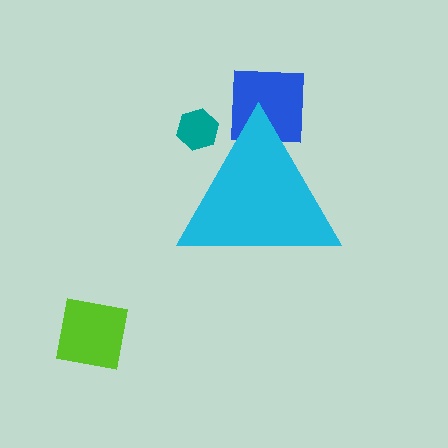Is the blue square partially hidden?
Yes, the blue square is partially hidden behind the cyan triangle.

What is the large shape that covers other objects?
A cyan triangle.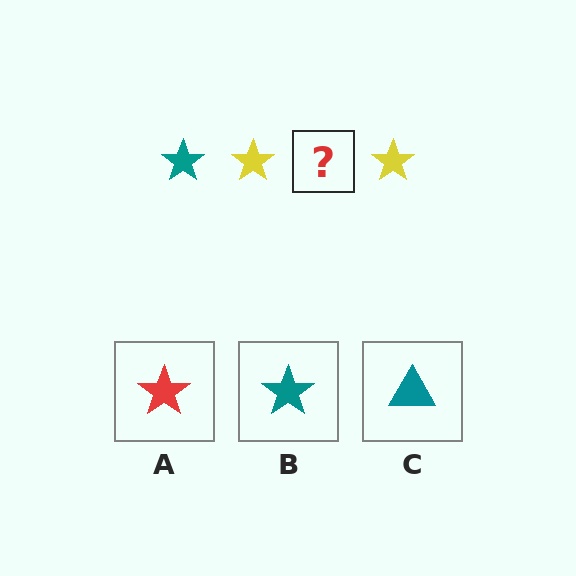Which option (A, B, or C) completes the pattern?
B.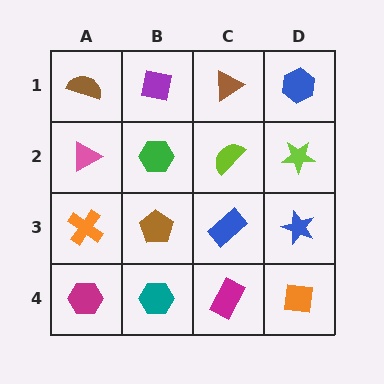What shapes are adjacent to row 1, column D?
A lime star (row 2, column D), a brown triangle (row 1, column C).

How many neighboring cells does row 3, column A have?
3.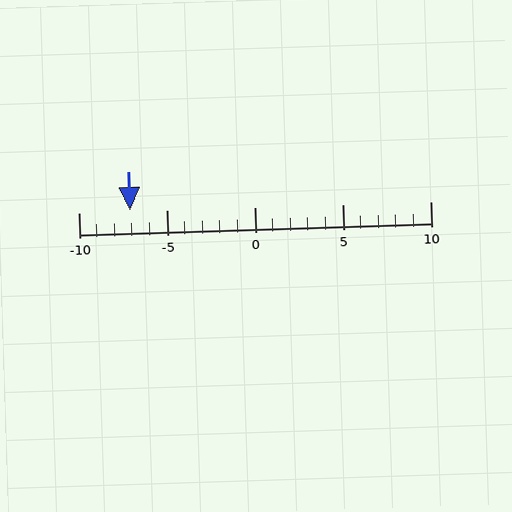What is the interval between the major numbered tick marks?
The major tick marks are spaced 5 units apart.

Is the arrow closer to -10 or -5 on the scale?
The arrow is closer to -5.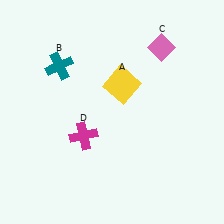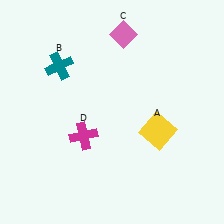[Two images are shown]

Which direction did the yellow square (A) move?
The yellow square (A) moved down.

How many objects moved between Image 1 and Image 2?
2 objects moved between the two images.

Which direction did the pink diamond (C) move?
The pink diamond (C) moved left.